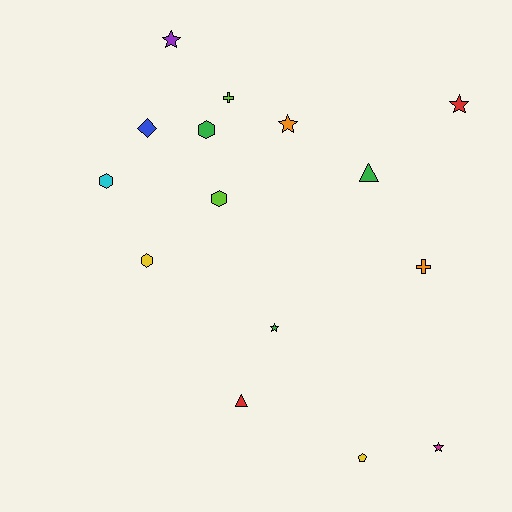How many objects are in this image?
There are 15 objects.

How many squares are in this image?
There are no squares.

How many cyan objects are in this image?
There is 1 cyan object.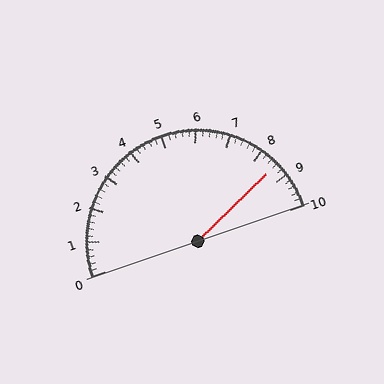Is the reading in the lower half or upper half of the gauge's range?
The reading is in the upper half of the range (0 to 10).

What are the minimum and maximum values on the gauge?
The gauge ranges from 0 to 10.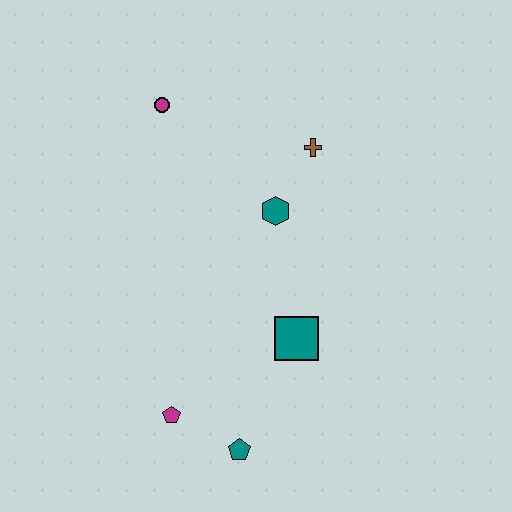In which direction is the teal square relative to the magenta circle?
The teal square is below the magenta circle.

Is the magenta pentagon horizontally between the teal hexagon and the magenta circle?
Yes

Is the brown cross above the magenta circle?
No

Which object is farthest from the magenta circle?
The teal pentagon is farthest from the magenta circle.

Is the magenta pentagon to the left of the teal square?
Yes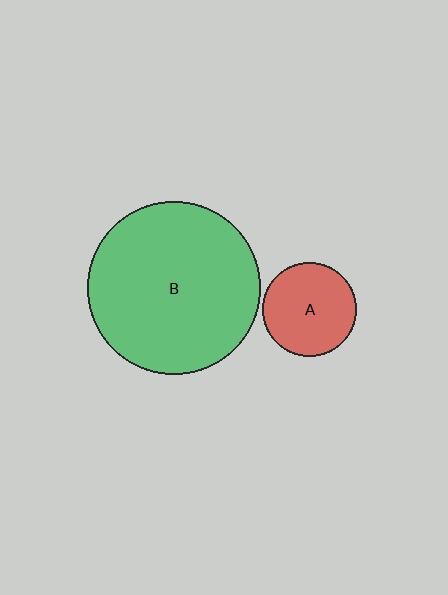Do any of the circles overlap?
No, none of the circles overlap.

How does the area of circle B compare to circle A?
Approximately 3.4 times.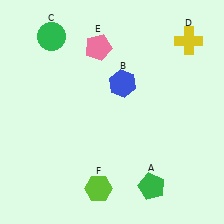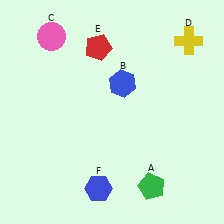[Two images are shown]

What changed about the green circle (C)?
In Image 1, C is green. In Image 2, it changed to pink.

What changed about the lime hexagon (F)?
In Image 1, F is lime. In Image 2, it changed to blue.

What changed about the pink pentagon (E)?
In Image 1, E is pink. In Image 2, it changed to red.